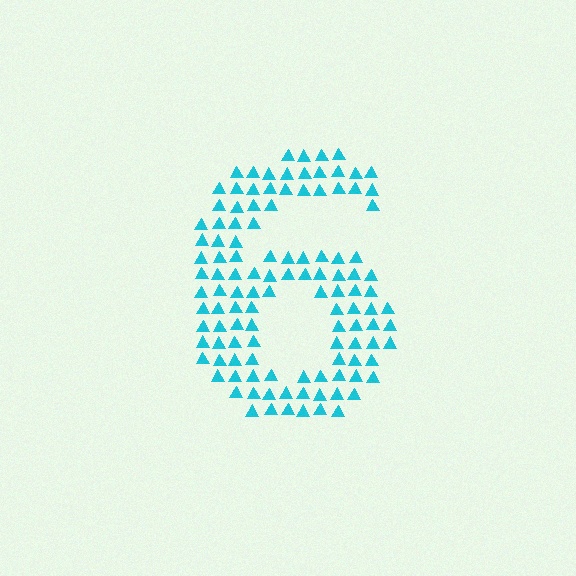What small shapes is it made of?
It is made of small triangles.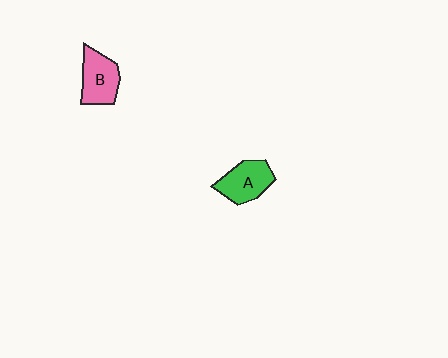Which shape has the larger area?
Shape B (pink).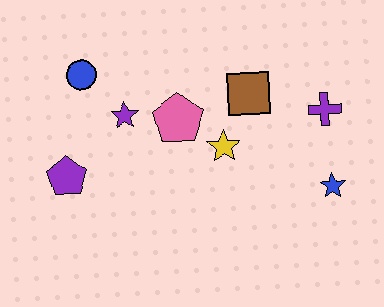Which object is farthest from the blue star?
The blue circle is farthest from the blue star.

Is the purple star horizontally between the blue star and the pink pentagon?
No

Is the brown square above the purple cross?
Yes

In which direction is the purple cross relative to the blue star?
The purple cross is above the blue star.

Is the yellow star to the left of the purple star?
No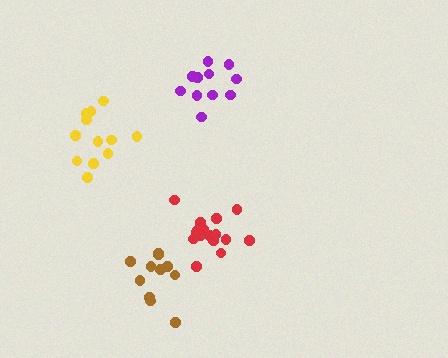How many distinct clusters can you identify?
There are 4 distinct clusters.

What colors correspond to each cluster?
The clusters are colored: yellow, brown, purple, red.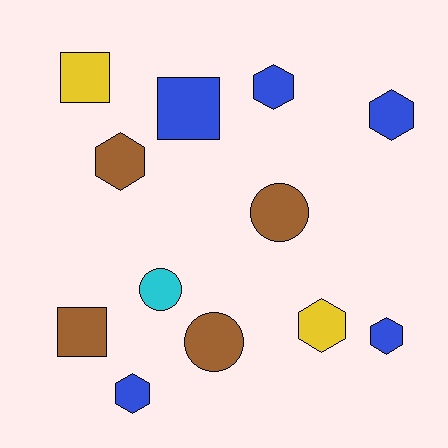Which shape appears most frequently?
Hexagon, with 6 objects.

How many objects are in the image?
There are 12 objects.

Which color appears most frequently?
Blue, with 5 objects.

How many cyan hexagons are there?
There are no cyan hexagons.